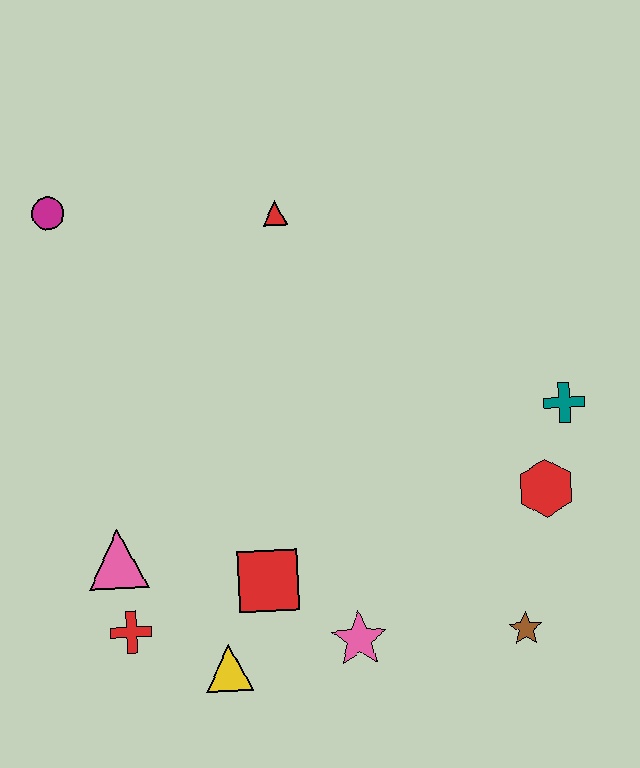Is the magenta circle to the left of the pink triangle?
Yes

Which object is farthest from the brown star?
The magenta circle is farthest from the brown star.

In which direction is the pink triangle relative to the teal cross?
The pink triangle is to the left of the teal cross.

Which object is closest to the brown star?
The red hexagon is closest to the brown star.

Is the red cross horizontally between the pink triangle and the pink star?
Yes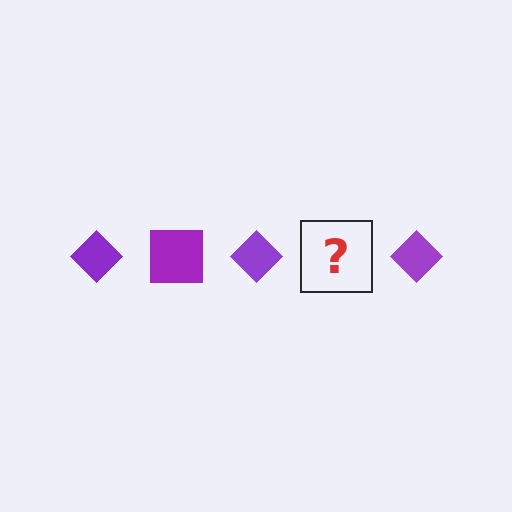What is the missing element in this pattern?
The missing element is a purple square.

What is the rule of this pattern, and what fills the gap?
The rule is that the pattern cycles through diamond, square shapes in purple. The gap should be filled with a purple square.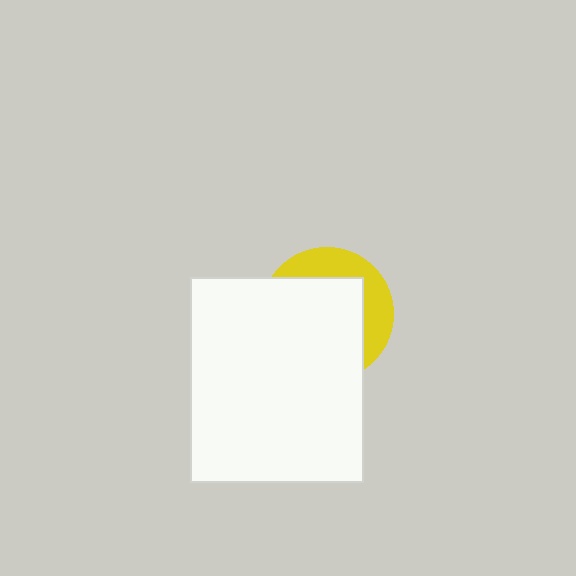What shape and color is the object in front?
The object in front is a white rectangle.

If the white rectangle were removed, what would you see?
You would see the complete yellow circle.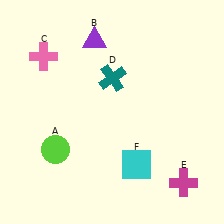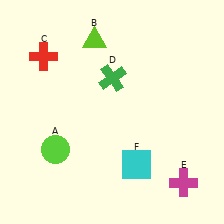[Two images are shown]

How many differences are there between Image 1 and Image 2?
There are 3 differences between the two images.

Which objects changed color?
B changed from purple to lime. C changed from pink to red. D changed from teal to green.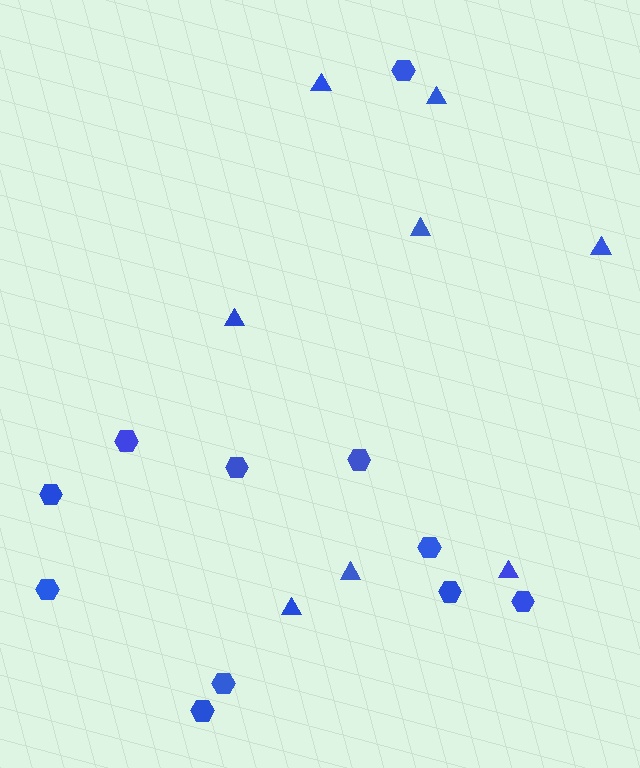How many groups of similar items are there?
There are 2 groups: one group of hexagons (11) and one group of triangles (8).